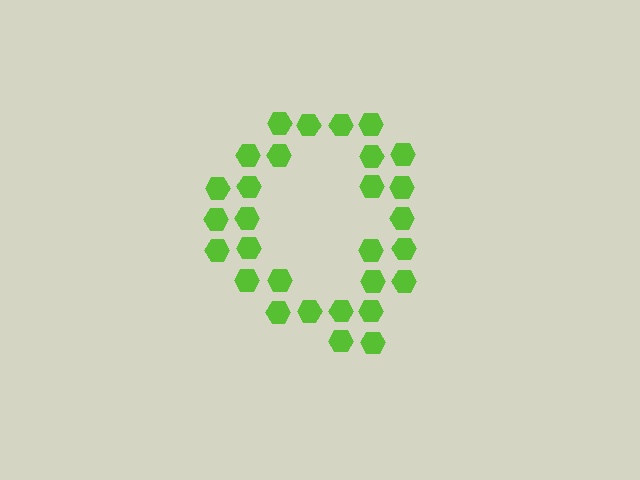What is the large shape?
The large shape is the letter Q.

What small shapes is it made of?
It is made of small hexagons.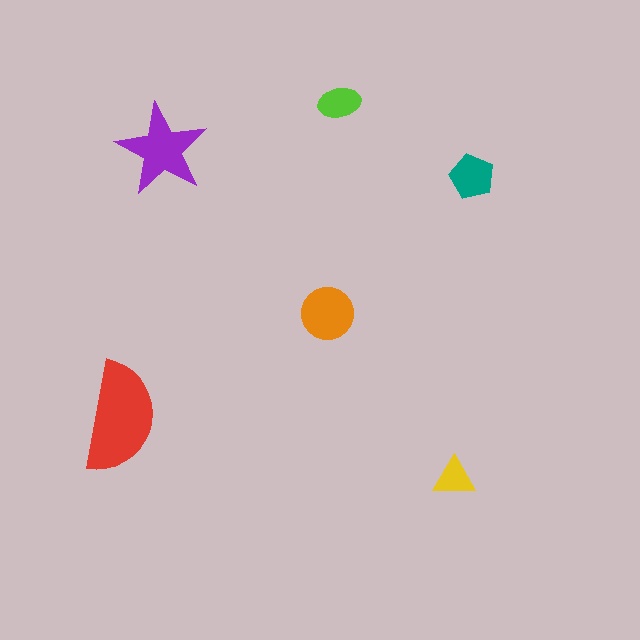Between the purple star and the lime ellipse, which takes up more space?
The purple star.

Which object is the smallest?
The yellow triangle.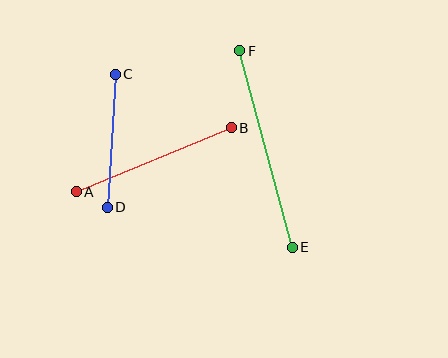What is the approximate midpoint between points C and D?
The midpoint is at approximately (111, 141) pixels.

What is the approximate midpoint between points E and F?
The midpoint is at approximately (266, 149) pixels.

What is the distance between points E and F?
The distance is approximately 203 pixels.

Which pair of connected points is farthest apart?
Points E and F are farthest apart.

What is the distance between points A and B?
The distance is approximately 168 pixels.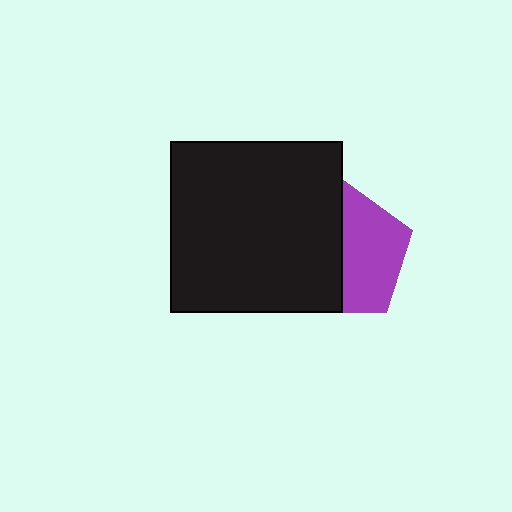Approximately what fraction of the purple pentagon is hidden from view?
Roughly 51% of the purple pentagon is hidden behind the black square.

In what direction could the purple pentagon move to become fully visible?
The purple pentagon could move right. That would shift it out from behind the black square entirely.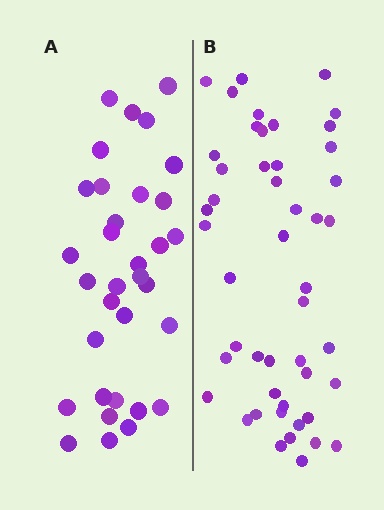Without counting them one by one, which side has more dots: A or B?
Region B (the right region) has more dots.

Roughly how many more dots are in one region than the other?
Region B has approximately 15 more dots than region A.